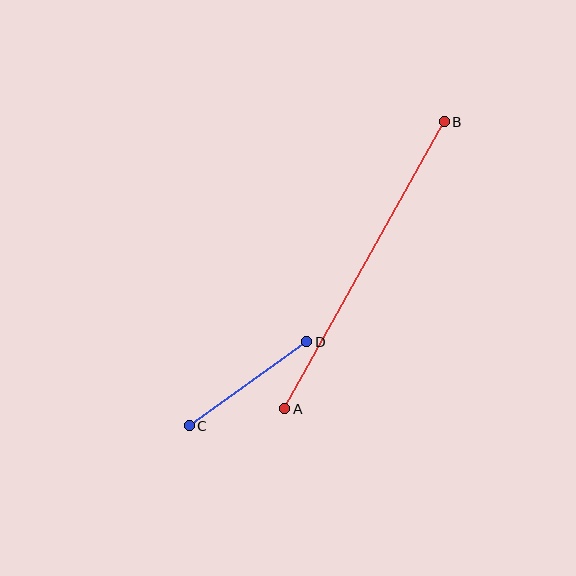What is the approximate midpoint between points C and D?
The midpoint is at approximately (248, 384) pixels.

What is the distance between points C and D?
The distance is approximately 145 pixels.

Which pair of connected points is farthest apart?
Points A and B are farthest apart.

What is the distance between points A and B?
The distance is approximately 328 pixels.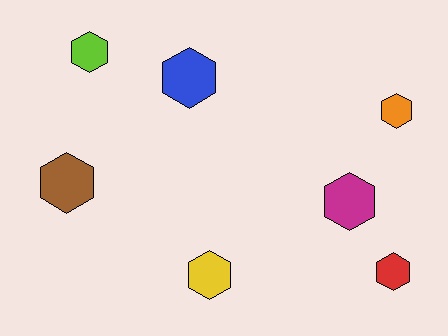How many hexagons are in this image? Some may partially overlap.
There are 7 hexagons.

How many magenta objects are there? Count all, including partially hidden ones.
There is 1 magenta object.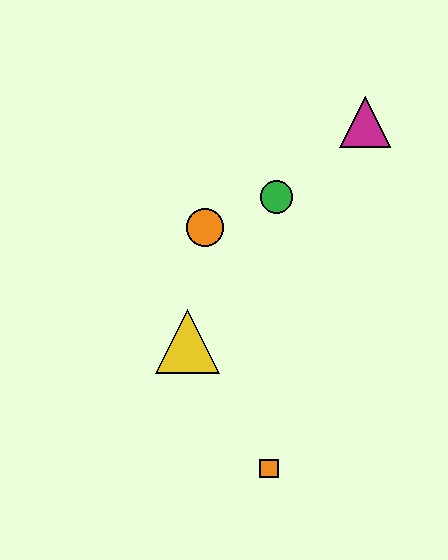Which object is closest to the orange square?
The yellow triangle is closest to the orange square.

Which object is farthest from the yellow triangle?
The magenta triangle is farthest from the yellow triangle.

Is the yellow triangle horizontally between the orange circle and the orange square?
No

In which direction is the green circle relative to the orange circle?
The green circle is to the right of the orange circle.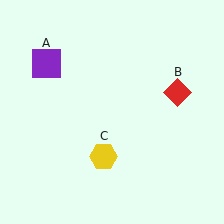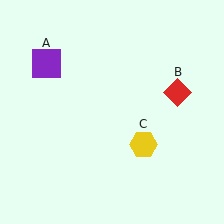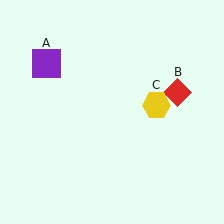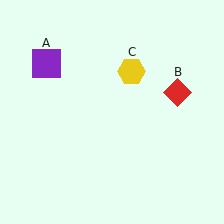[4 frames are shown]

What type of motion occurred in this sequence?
The yellow hexagon (object C) rotated counterclockwise around the center of the scene.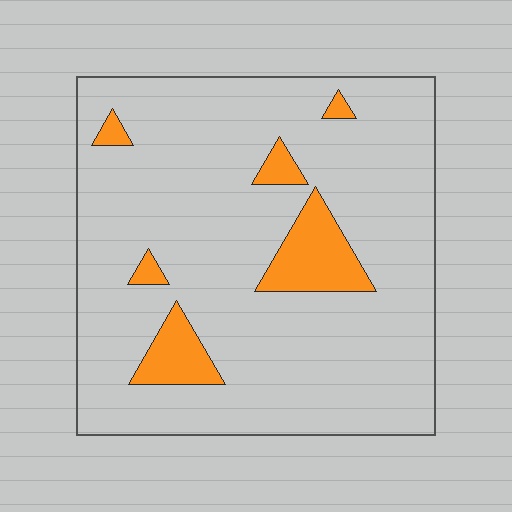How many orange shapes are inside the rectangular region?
6.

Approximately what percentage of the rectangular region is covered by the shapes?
Approximately 10%.